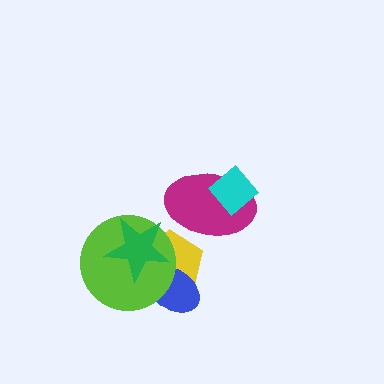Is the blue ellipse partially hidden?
Yes, it is partially covered by another shape.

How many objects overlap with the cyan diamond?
1 object overlaps with the cyan diamond.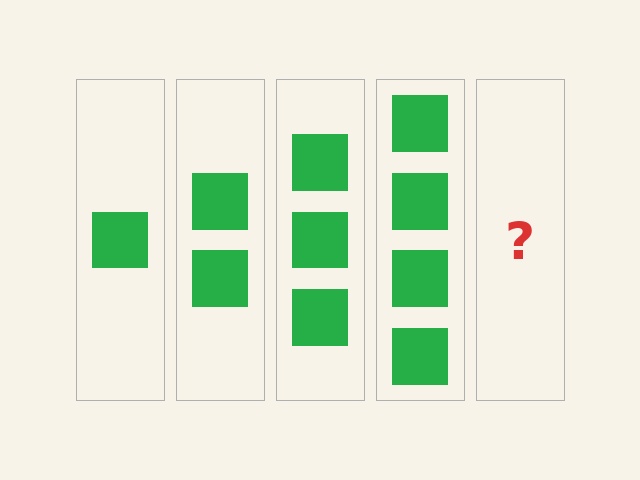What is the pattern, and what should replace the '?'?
The pattern is that each step adds one more square. The '?' should be 5 squares.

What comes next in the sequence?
The next element should be 5 squares.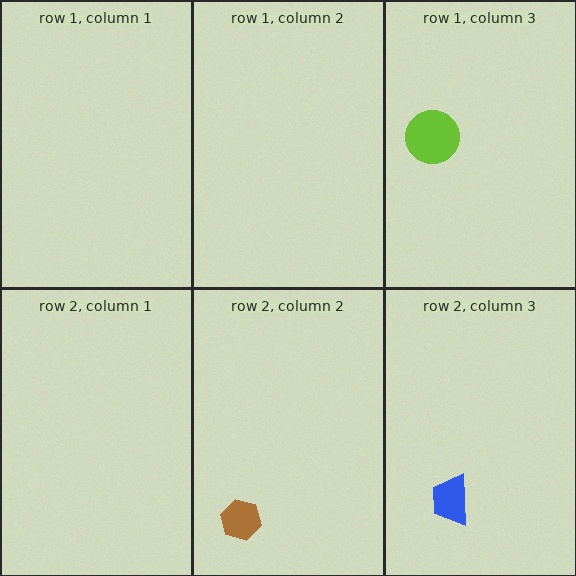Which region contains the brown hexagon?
The row 2, column 2 region.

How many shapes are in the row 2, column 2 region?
1.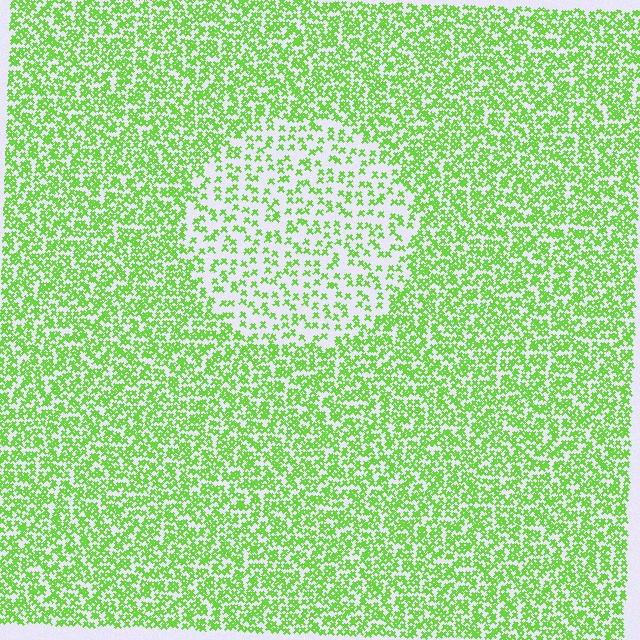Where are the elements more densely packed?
The elements are more densely packed outside the circle boundary.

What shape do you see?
I see a circle.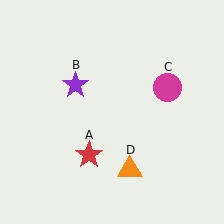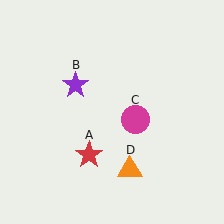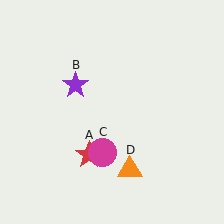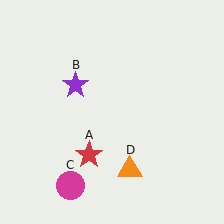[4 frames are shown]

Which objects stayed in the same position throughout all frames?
Red star (object A) and purple star (object B) and orange triangle (object D) remained stationary.